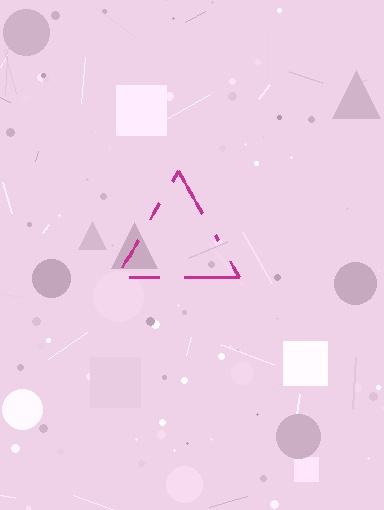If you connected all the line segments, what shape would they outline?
They would outline a triangle.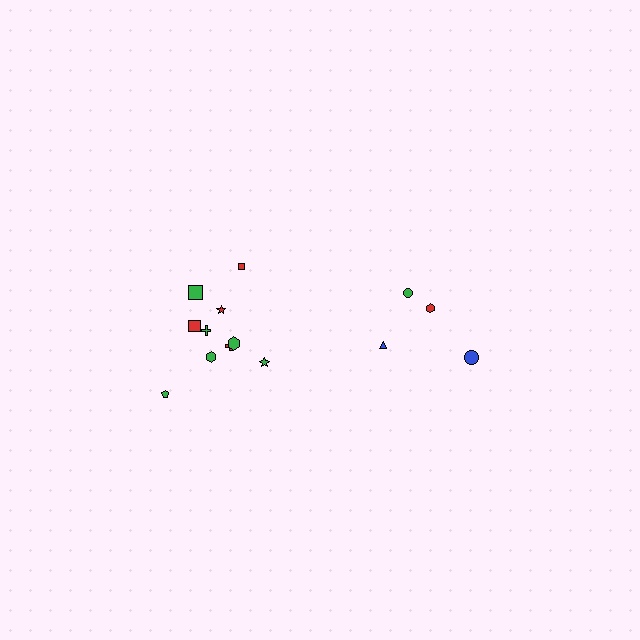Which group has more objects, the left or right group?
The left group.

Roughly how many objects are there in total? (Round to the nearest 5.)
Roughly 15 objects in total.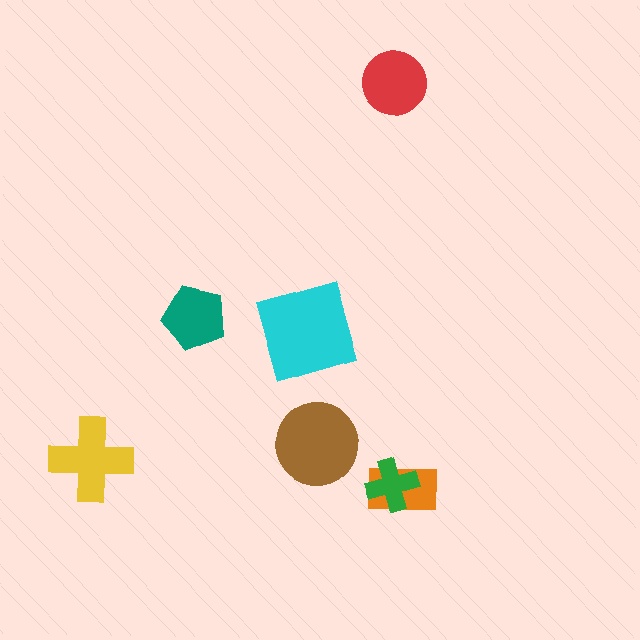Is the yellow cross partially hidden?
No, no other shape covers it.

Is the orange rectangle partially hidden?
Yes, it is partially covered by another shape.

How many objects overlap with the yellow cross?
0 objects overlap with the yellow cross.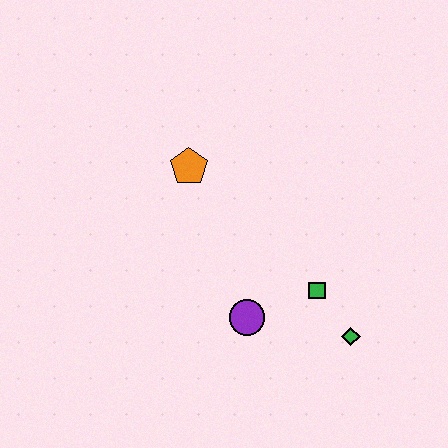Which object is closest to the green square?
The green diamond is closest to the green square.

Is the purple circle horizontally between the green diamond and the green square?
No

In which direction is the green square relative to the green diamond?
The green square is above the green diamond.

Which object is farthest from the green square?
The orange pentagon is farthest from the green square.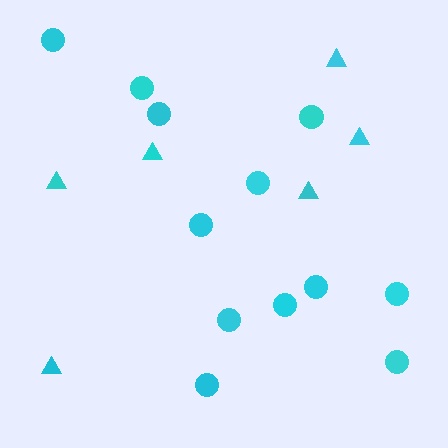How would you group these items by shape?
There are 2 groups: one group of triangles (6) and one group of circles (12).